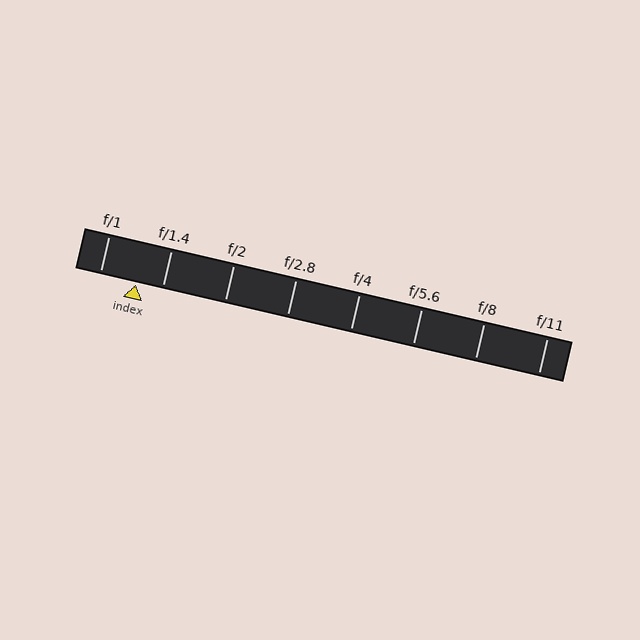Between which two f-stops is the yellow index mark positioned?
The index mark is between f/1 and f/1.4.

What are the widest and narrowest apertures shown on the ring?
The widest aperture shown is f/1 and the narrowest is f/11.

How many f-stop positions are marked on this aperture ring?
There are 8 f-stop positions marked.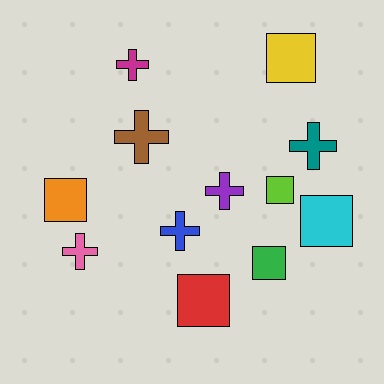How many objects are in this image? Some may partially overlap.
There are 12 objects.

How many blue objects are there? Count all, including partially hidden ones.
There is 1 blue object.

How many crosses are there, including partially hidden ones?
There are 6 crosses.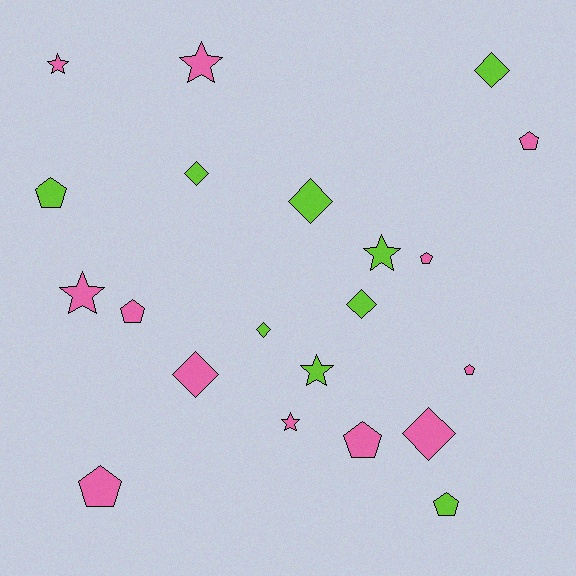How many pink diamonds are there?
There are 2 pink diamonds.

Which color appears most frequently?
Pink, with 12 objects.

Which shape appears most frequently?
Pentagon, with 8 objects.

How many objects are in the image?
There are 21 objects.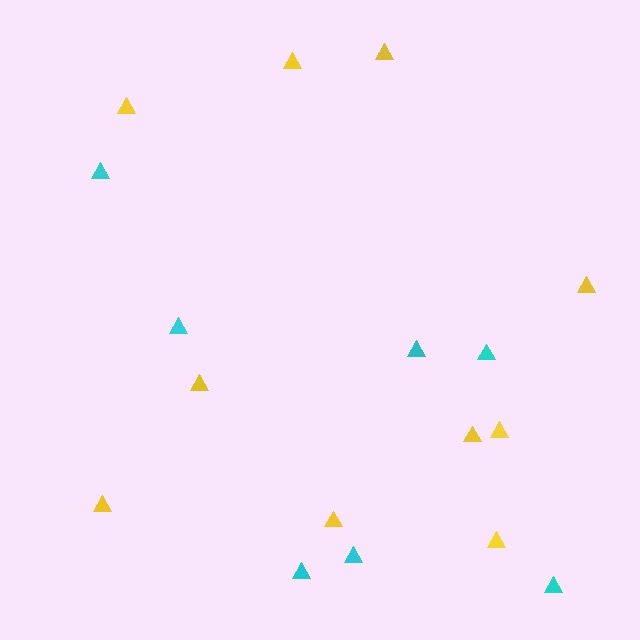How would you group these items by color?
There are 2 groups: one group of cyan triangles (7) and one group of yellow triangles (10).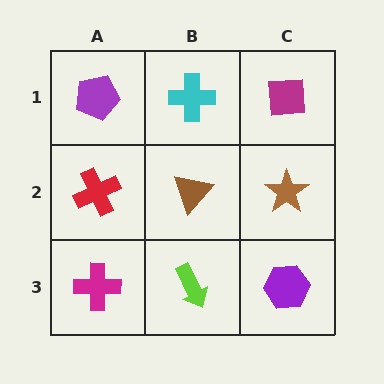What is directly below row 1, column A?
A red cross.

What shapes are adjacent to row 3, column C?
A brown star (row 2, column C), a lime arrow (row 3, column B).